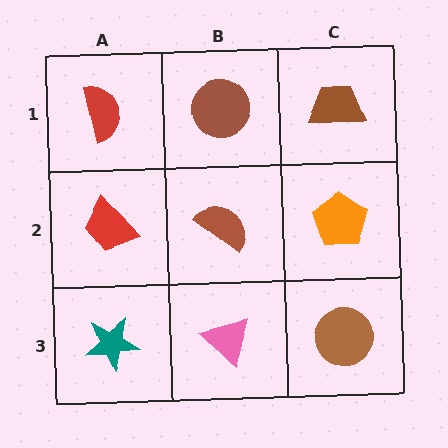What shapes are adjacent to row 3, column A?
A red trapezoid (row 2, column A), a pink triangle (row 3, column B).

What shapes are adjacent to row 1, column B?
A brown semicircle (row 2, column B), a red semicircle (row 1, column A), a brown trapezoid (row 1, column C).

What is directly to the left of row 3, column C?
A pink triangle.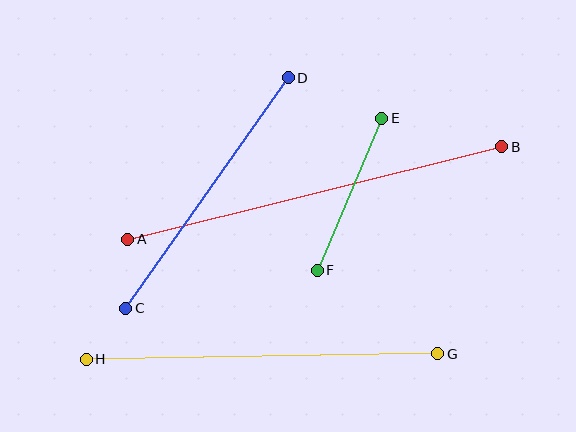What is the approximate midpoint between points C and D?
The midpoint is at approximately (207, 193) pixels.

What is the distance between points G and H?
The distance is approximately 352 pixels.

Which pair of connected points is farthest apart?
Points A and B are farthest apart.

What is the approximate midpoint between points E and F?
The midpoint is at approximately (349, 194) pixels.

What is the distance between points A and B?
The distance is approximately 385 pixels.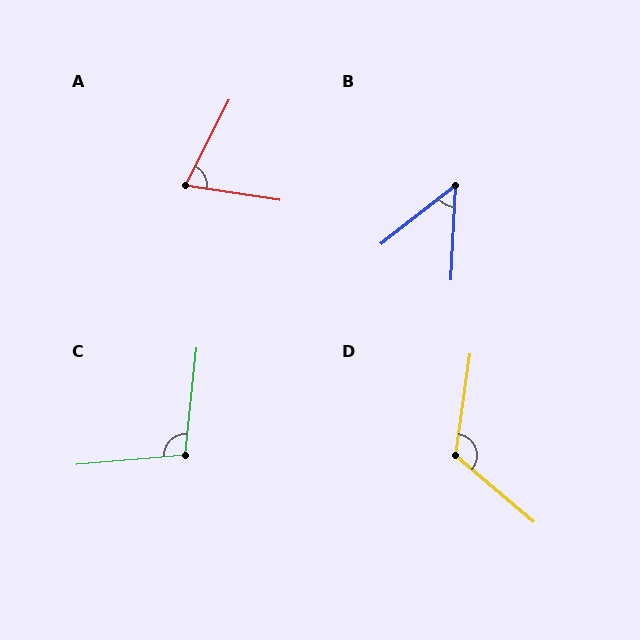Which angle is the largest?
D, at approximately 122 degrees.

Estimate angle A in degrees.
Approximately 72 degrees.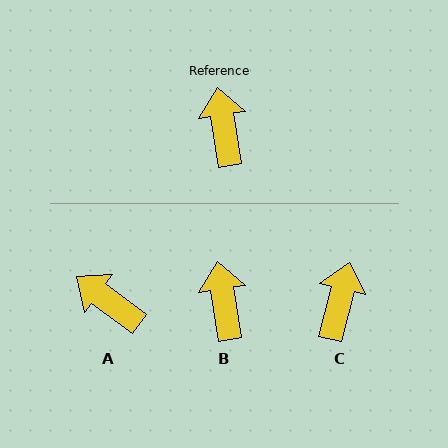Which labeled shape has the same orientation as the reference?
B.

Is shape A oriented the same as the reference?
No, it is off by about 44 degrees.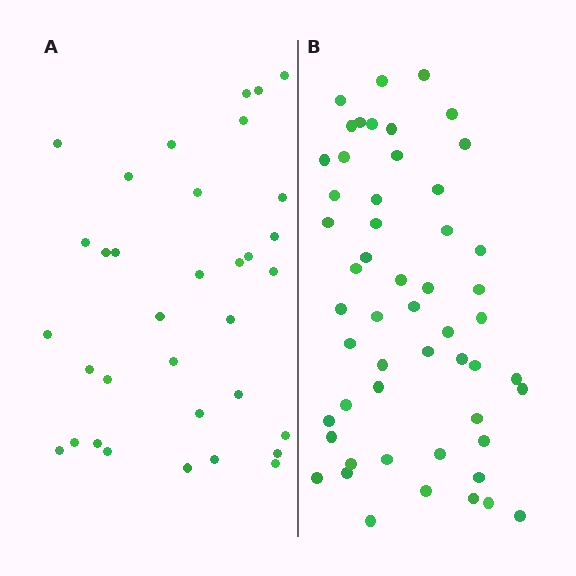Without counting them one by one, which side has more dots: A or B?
Region B (the right region) has more dots.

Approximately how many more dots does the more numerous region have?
Region B has approximately 20 more dots than region A.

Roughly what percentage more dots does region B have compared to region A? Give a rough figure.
About 55% more.